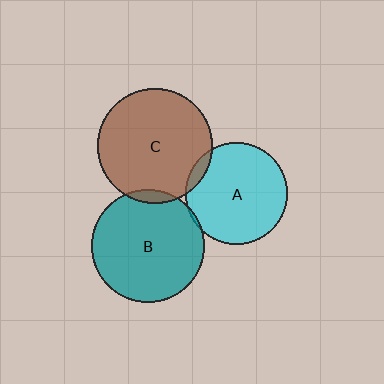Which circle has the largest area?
Circle C (brown).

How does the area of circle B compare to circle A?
Approximately 1.2 times.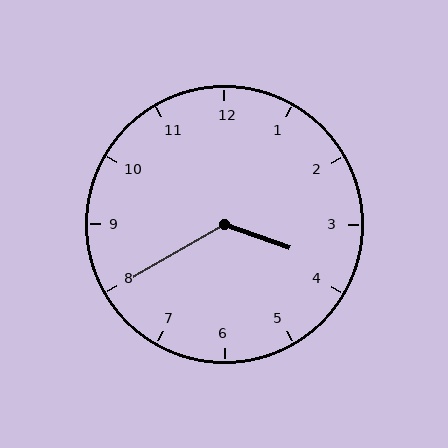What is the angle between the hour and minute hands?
Approximately 130 degrees.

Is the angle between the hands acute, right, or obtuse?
It is obtuse.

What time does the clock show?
3:40.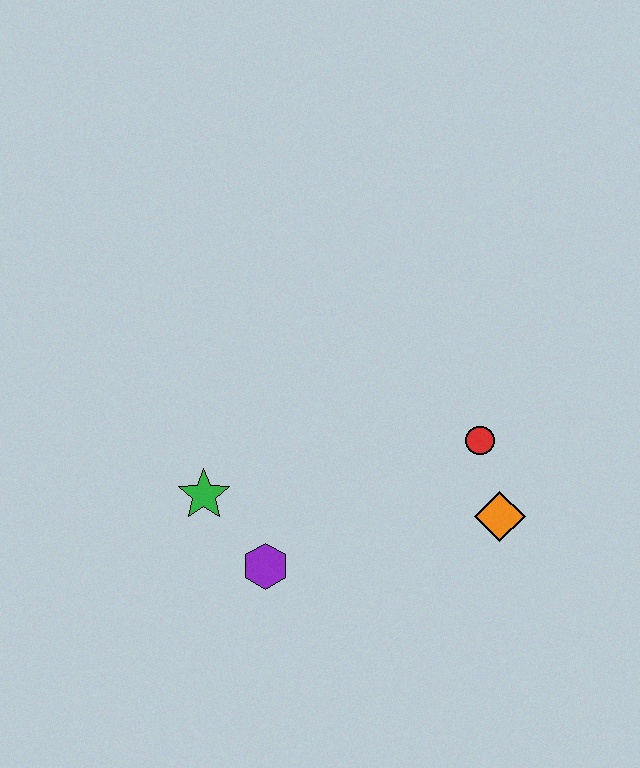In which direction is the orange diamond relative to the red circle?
The orange diamond is below the red circle.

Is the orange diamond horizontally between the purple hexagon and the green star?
No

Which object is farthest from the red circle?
The green star is farthest from the red circle.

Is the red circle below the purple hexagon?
No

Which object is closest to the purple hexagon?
The green star is closest to the purple hexagon.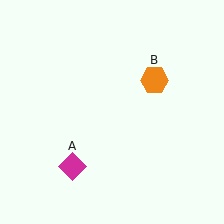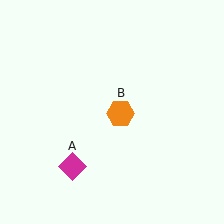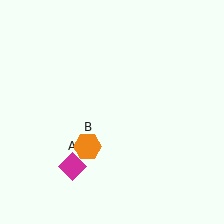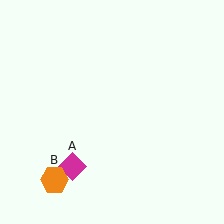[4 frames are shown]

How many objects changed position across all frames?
1 object changed position: orange hexagon (object B).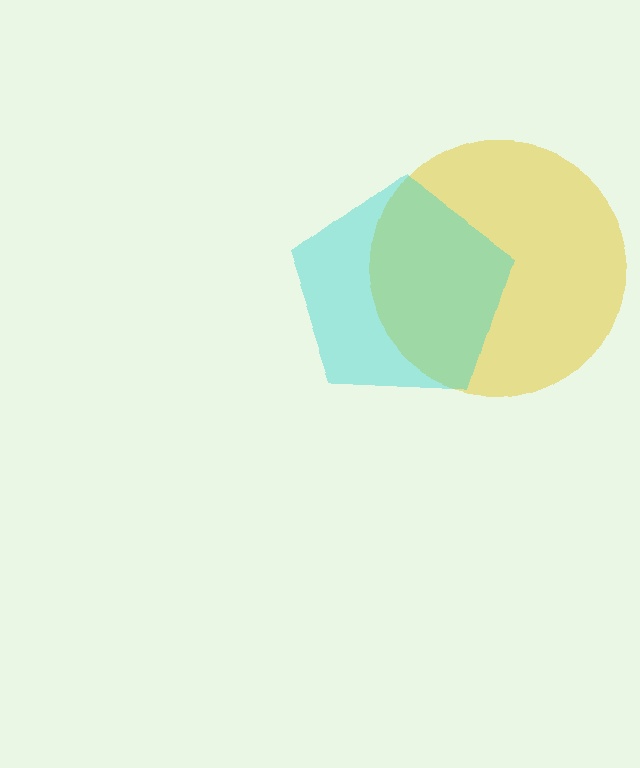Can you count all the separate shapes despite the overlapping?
Yes, there are 2 separate shapes.